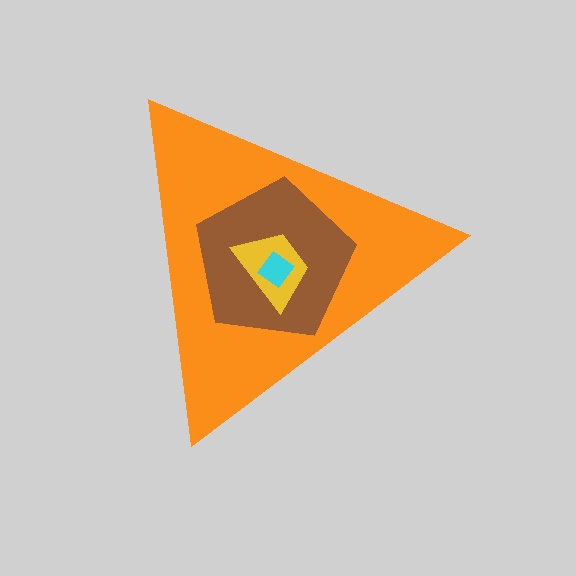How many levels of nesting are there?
4.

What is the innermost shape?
The cyan diamond.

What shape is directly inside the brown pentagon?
The yellow trapezoid.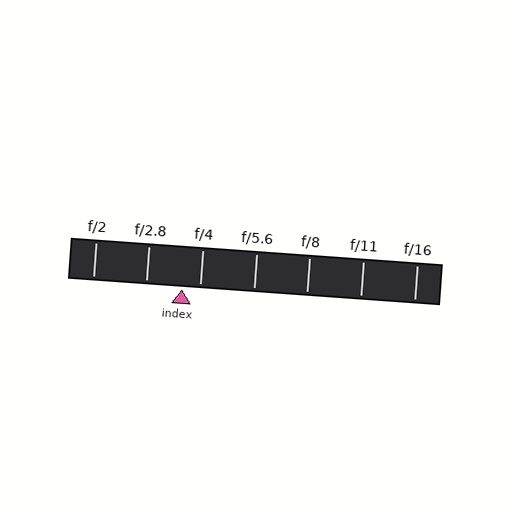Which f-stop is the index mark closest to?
The index mark is closest to f/4.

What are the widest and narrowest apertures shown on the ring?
The widest aperture shown is f/2 and the narrowest is f/16.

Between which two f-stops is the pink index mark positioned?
The index mark is between f/2.8 and f/4.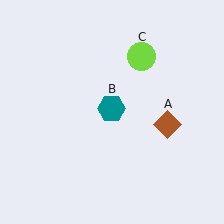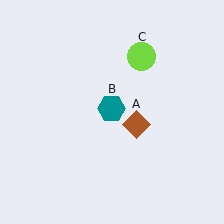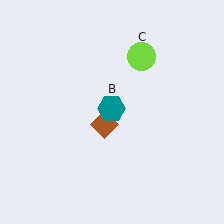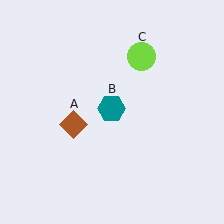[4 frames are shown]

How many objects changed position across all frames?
1 object changed position: brown diamond (object A).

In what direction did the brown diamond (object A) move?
The brown diamond (object A) moved left.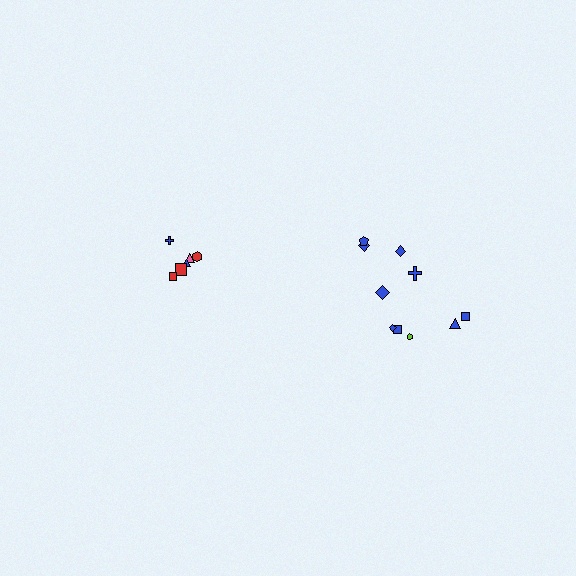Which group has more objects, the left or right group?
The right group.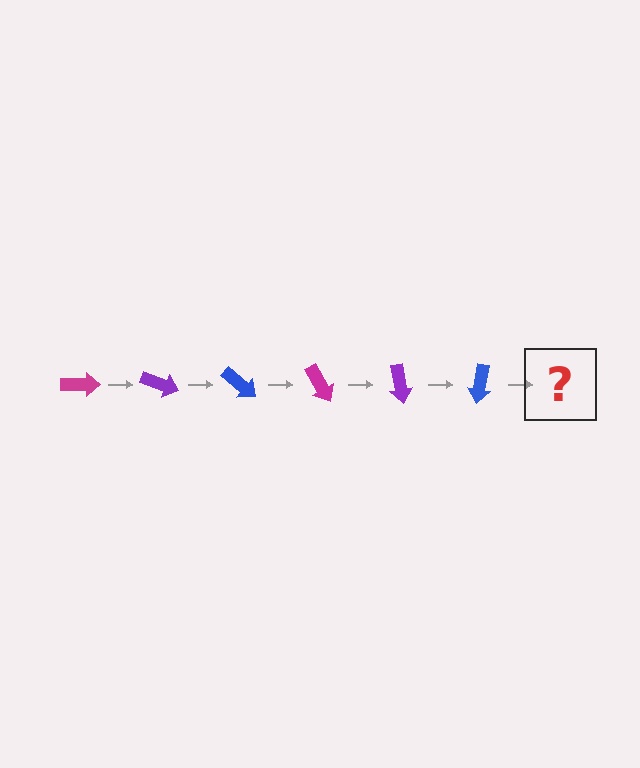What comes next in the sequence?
The next element should be a magenta arrow, rotated 120 degrees from the start.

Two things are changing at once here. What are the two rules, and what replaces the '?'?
The two rules are that it rotates 20 degrees each step and the color cycles through magenta, purple, and blue. The '?' should be a magenta arrow, rotated 120 degrees from the start.